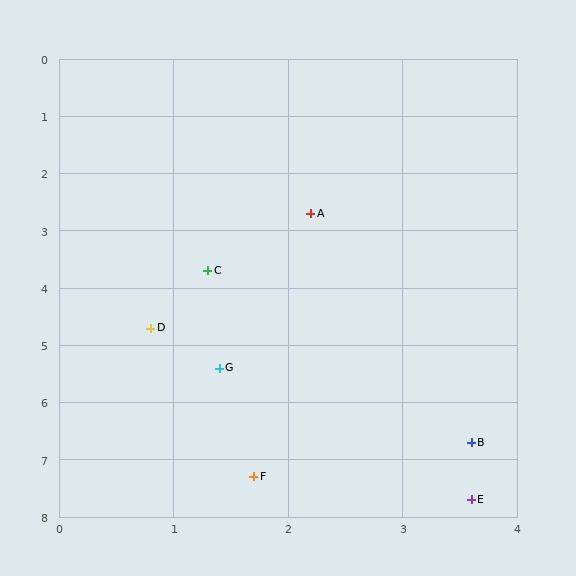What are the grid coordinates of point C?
Point C is at approximately (1.3, 3.7).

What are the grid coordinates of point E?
Point E is at approximately (3.6, 7.7).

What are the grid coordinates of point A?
Point A is at approximately (2.2, 2.7).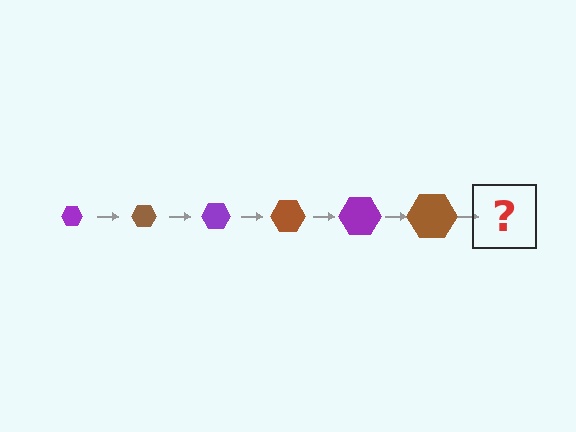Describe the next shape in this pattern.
It should be a purple hexagon, larger than the previous one.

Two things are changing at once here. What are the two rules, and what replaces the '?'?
The two rules are that the hexagon grows larger each step and the color cycles through purple and brown. The '?' should be a purple hexagon, larger than the previous one.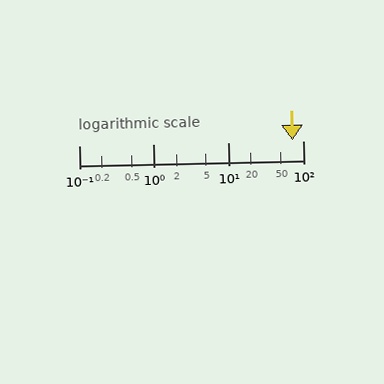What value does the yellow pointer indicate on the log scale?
The pointer indicates approximately 73.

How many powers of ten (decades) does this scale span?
The scale spans 3 decades, from 0.1 to 100.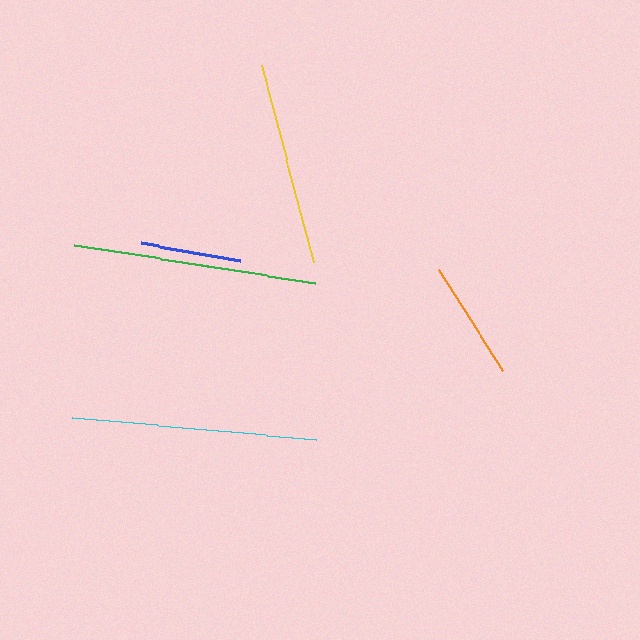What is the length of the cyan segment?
The cyan segment is approximately 245 pixels long.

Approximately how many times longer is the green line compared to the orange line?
The green line is approximately 2.1 times the length of the orange line.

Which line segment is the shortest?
The blue line is the shortest at approximately 101 pixels.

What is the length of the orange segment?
The orange segment is approximately 119 pixels long.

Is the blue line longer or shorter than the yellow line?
The yellow line is longer than the blue line.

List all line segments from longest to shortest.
From longest to shortest: cyan, green, yellow, orange, blue.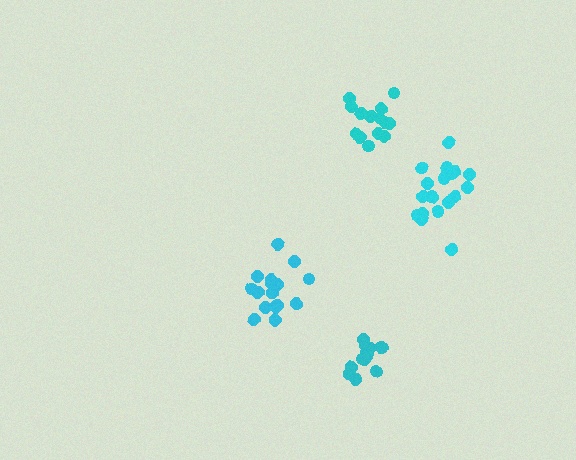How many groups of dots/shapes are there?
There are 4 groups.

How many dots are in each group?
Group 1: 20 dots, Group 2: 14 dots, Group 3: 16 dots, Group 4: 14 dots (64 total).